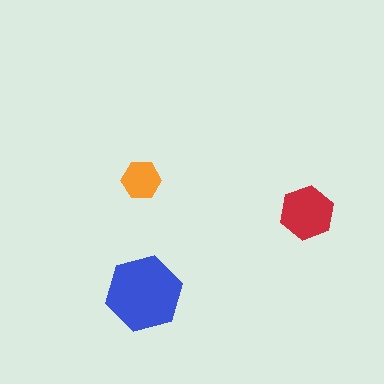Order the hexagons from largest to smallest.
the blue one, the red one, the orange one.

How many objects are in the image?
There are 3 objects in the image.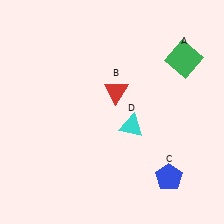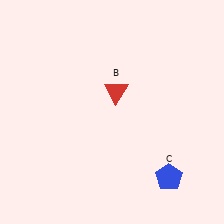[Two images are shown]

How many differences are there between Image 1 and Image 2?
There are 2 differences between the two images.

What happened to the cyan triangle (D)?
The cyan triangle (D) was removed in Image 2. It was in the bottom-right area of Image 1.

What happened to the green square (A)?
The green square (A) was removed in Image 2. It was in the top-right area of Image 1.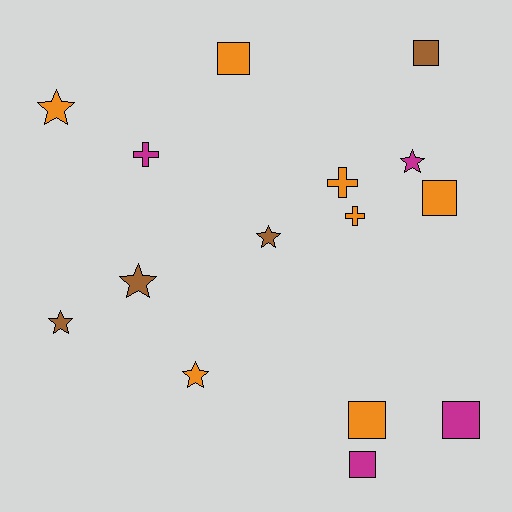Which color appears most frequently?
Orange, with 7 objects.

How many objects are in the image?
There are 15 objects.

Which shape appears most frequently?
Star, with 6 objects.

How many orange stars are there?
There are 2 orange stars.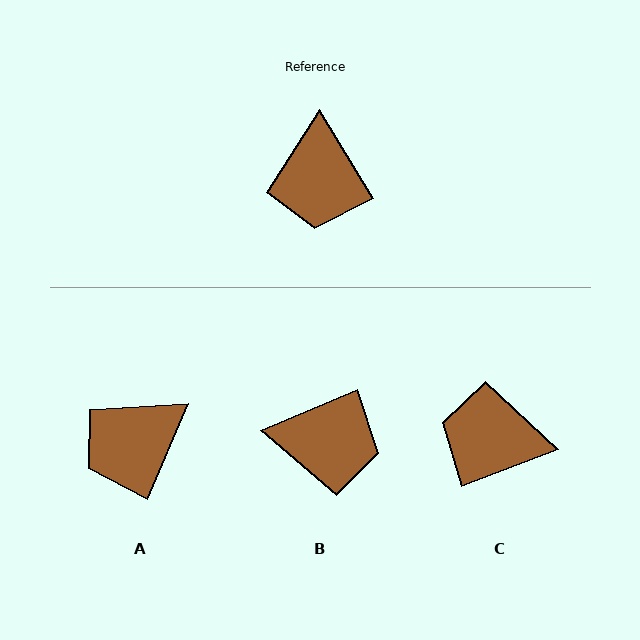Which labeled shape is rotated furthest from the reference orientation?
C, about 100 degrees away.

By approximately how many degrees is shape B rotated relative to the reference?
Approximately 82 degrees counter-clockwise.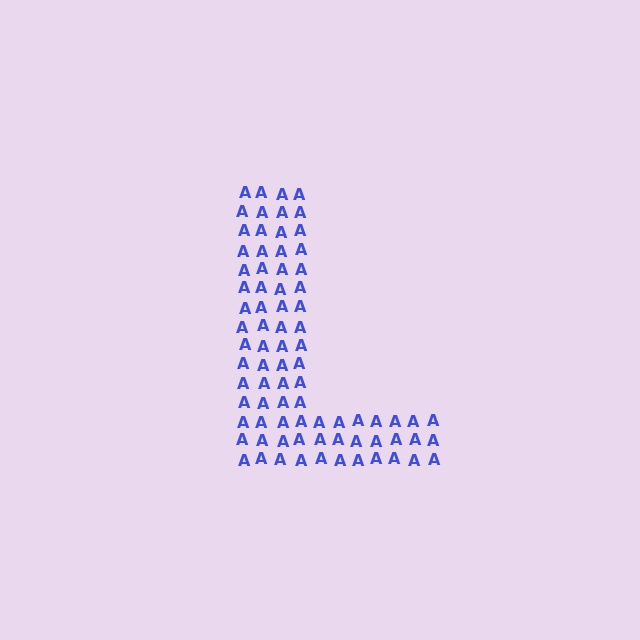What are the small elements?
The small elements are letter A's.